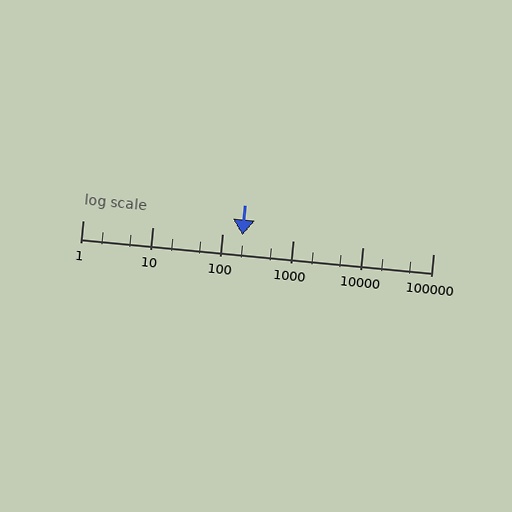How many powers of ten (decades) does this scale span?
The scale spans 5 decades, from 1 to 100000.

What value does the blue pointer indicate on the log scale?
The pointer indicates approximately 190.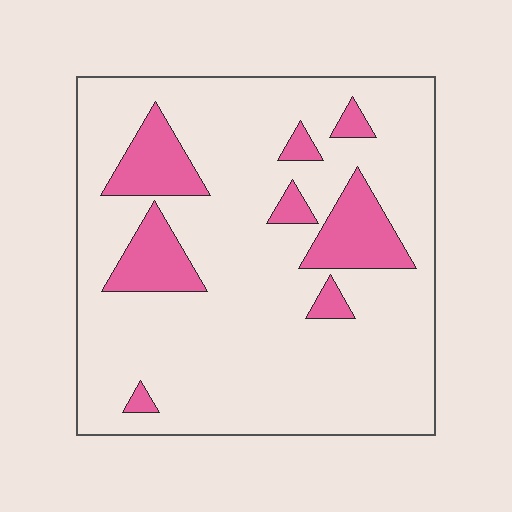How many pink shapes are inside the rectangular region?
8.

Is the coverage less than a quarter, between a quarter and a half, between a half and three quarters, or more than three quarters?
Less than a quarter.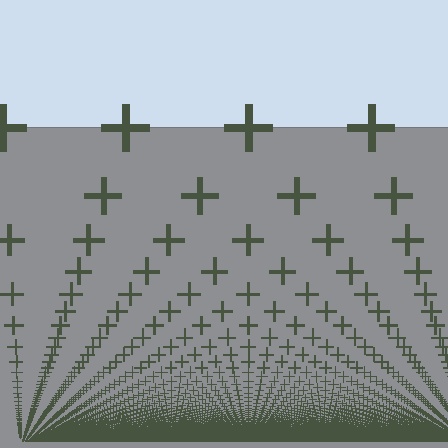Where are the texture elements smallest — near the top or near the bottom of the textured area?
Near the bottom.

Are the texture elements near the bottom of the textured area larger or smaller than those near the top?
Smaller. The gradient is inverted — elements near the bottom are smaller and denser.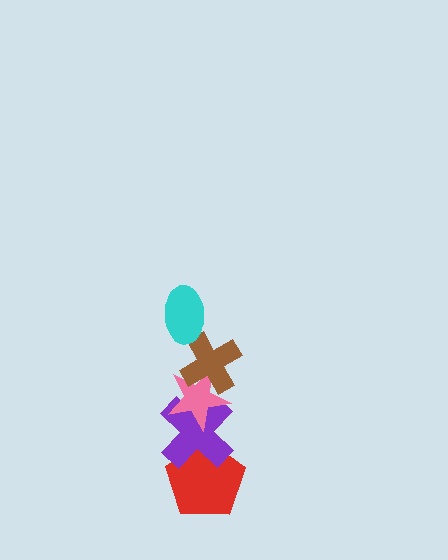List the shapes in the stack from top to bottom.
From top to bottom: the cyan ellipse, the brown cross, the pink star, the purple cross, the red pentagon.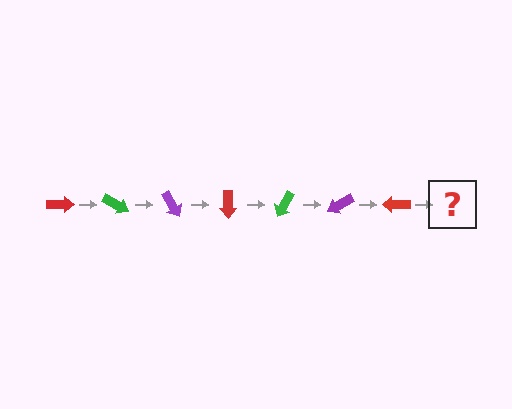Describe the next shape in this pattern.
It should be a green arrow, rotated 210 degrees from the start.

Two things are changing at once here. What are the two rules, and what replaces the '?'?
The two rules are that it rotates 30 degrees each step and the color cycles through red, green, and purple. The '?' should be a green arrow, rotated 210 degrees from the start.